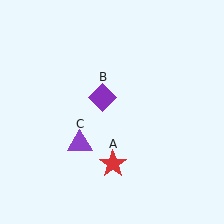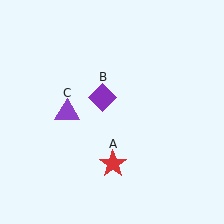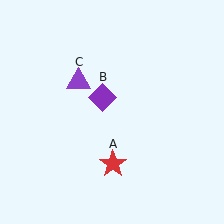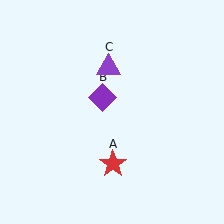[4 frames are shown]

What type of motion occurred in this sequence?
The purple triangle (object C) rotated clockwise around the center of the scene.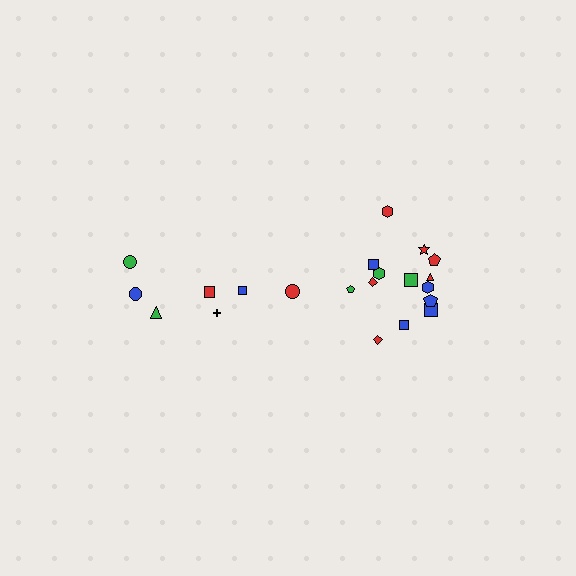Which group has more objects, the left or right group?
The right group.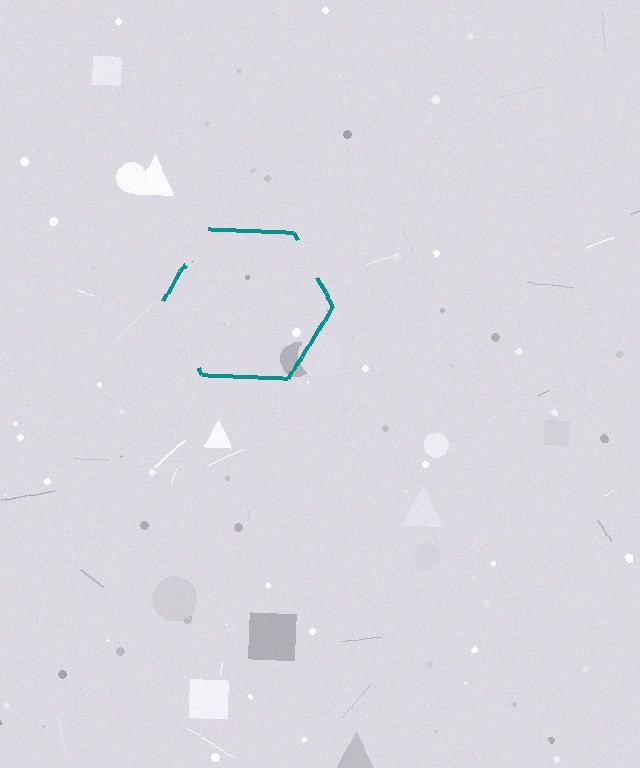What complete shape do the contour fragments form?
The contour fragments form a hexagon.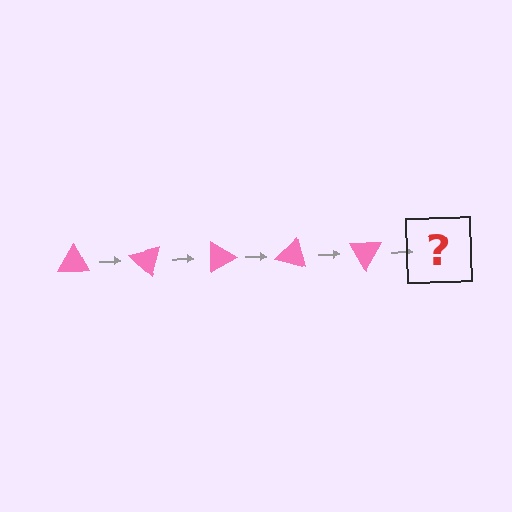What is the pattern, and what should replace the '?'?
The pattern is that the triangle rotates 45 degrees each step. The '?' should be a pink triangle rotated 225 degrees.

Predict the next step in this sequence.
The next step is a pink triangle rotated 225 degrees.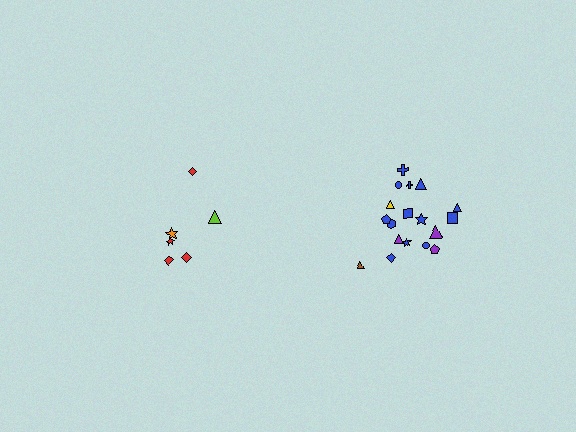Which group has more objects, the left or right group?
The right group.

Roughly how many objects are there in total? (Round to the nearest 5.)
Roughly 25 objects in total.